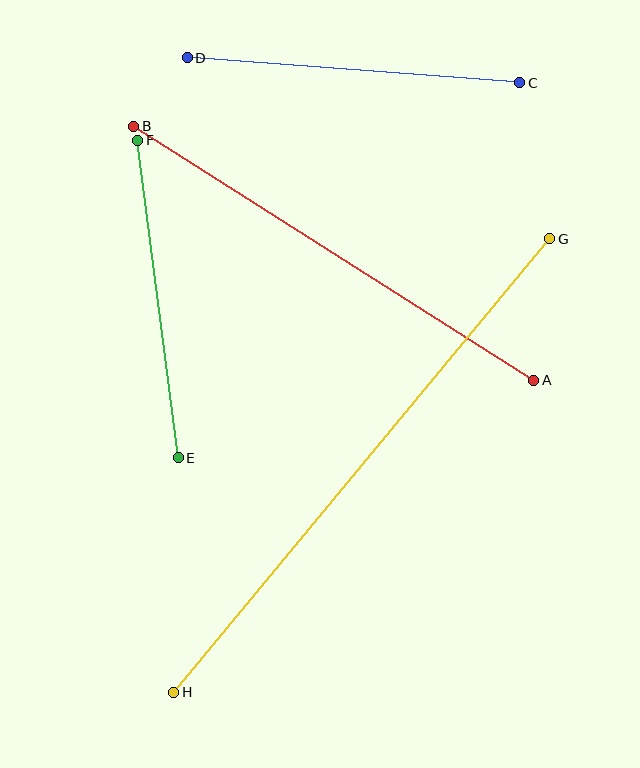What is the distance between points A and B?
The distance is approximately 474 pixels.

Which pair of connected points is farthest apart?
Points G and H are farthest apart.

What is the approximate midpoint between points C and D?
The midpoint is at approximately (354, 70) pixels.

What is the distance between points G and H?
The distance is approximately 589 pixels.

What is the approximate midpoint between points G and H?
The midpoint is at approximately (362, 466) pixels.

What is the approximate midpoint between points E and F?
The midpoint is at approximately (158, 299) pixels.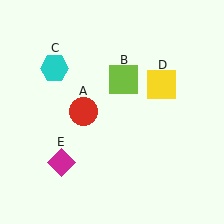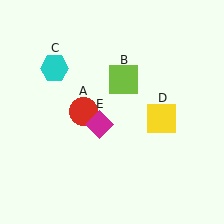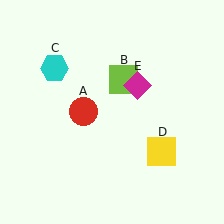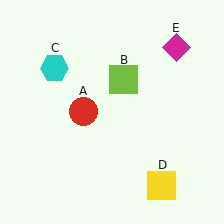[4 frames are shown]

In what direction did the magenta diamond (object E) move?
The magenta diamond (object E) moved up and to the right.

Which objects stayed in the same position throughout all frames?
Red circle (object A) and lime square (object B) and cyan hexagon (object C) remained stationary.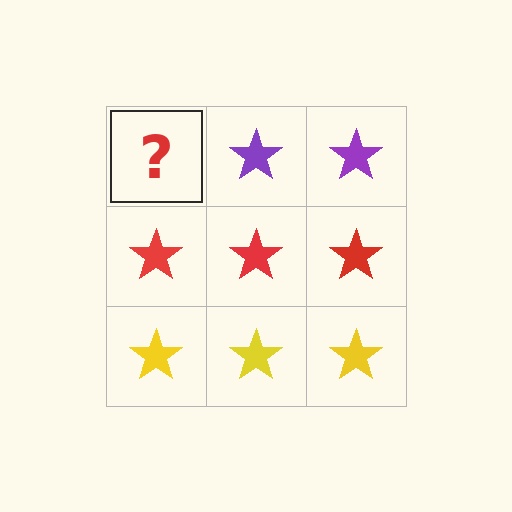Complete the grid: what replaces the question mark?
The question mark should be replaced with a purple star.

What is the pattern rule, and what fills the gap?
The rule is that each row has a consistent color. The gap should be filled with a purple star.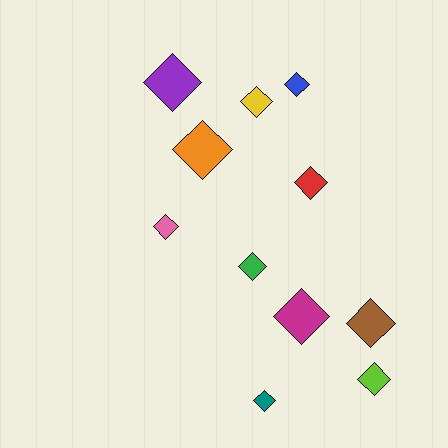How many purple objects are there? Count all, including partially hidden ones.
There is 1 purple object.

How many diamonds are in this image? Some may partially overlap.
There are 11 diamonds.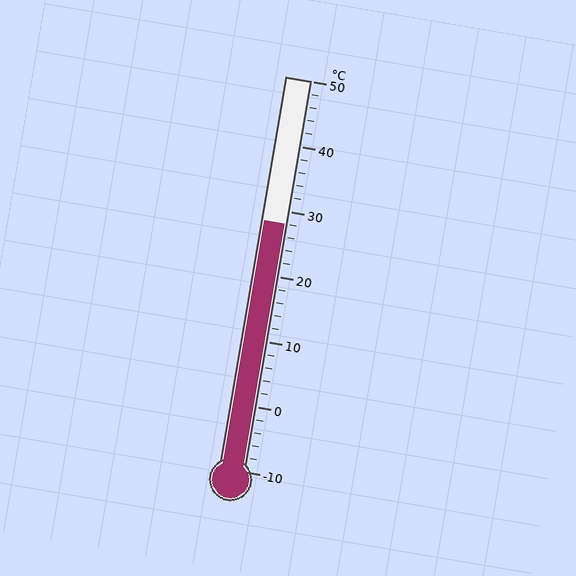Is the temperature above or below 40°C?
The temperature is below 40°C.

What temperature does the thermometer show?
The thermometer shows approximately 28°C.